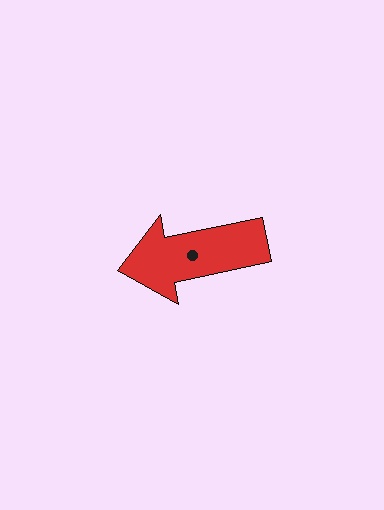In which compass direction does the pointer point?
West.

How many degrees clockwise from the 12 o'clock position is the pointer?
Approximately 258 degrees.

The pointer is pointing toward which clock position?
Roughly 9 o'clock.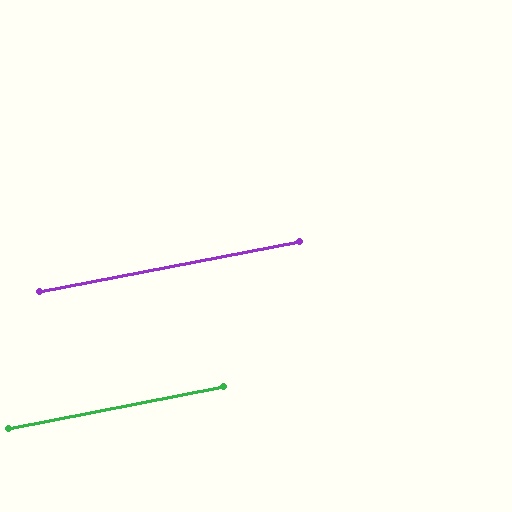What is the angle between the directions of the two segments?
Approximately 0 degrees.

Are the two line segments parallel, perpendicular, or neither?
Parallel — their directions differ by only 0.2°.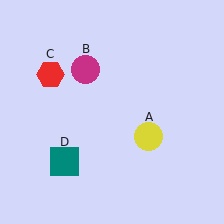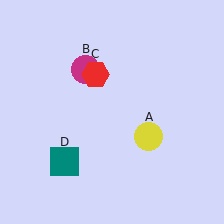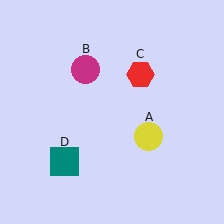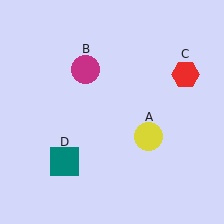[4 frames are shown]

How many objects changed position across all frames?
1 object changed position: red hexagon (object C).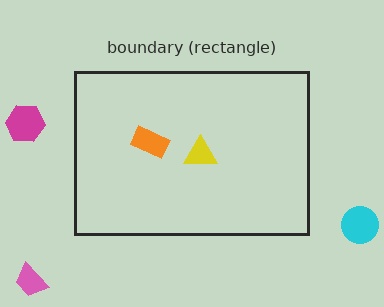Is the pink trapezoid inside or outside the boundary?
Outside.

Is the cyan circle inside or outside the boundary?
Outside.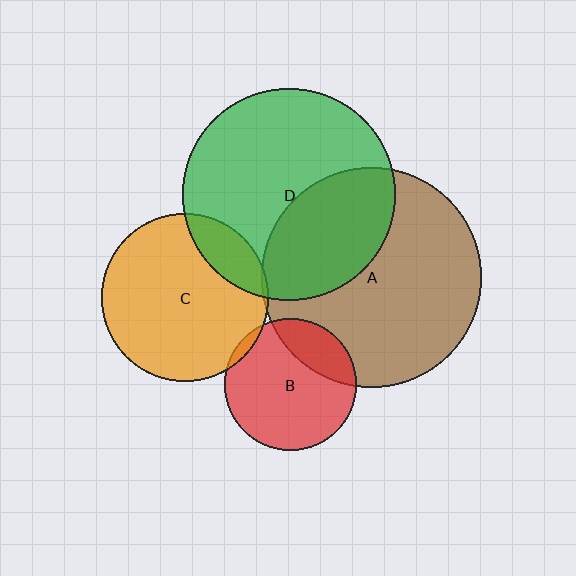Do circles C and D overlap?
Yes.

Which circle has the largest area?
Circle A (brown).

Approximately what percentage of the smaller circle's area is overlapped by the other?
Approximately 15%.